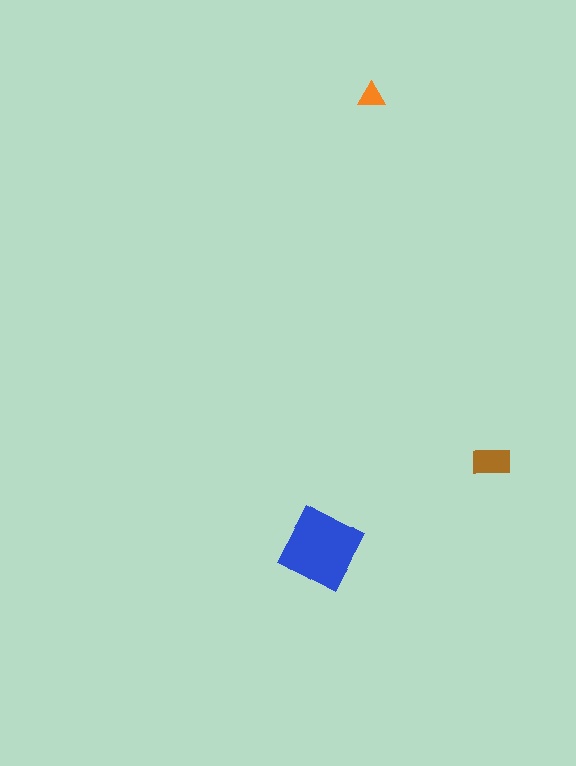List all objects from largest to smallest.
The blue diamond, the brown rectangle, the orange triangle.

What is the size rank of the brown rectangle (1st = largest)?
2nd.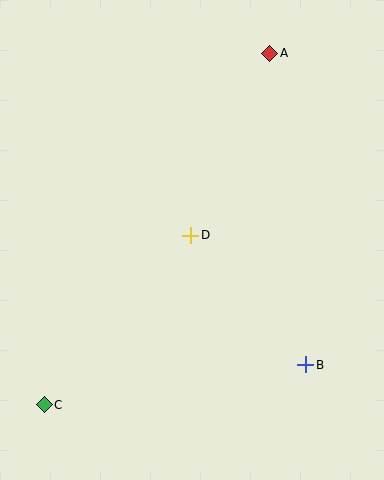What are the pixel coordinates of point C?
Point C is at (44, 405).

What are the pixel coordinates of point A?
Point A is at (270, 53).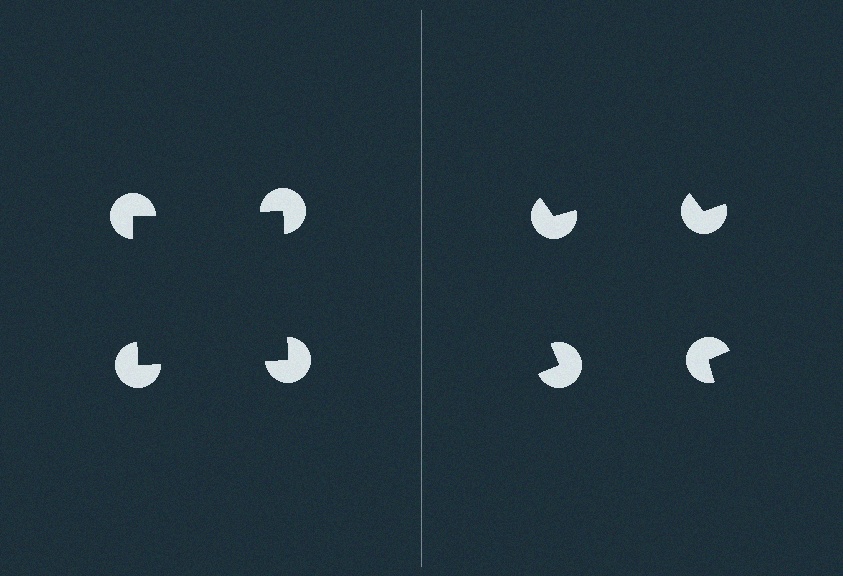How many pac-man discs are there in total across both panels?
8 — 4 on each side.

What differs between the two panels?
The pac-man discs are positioned identically on both sides; only the wedge orientations differ. On the left they align to a square; on the right they are misaligned.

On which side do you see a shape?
An illusory square appears on the left side. On the right side the wedge cuts are rotated, so no coherent shape forms.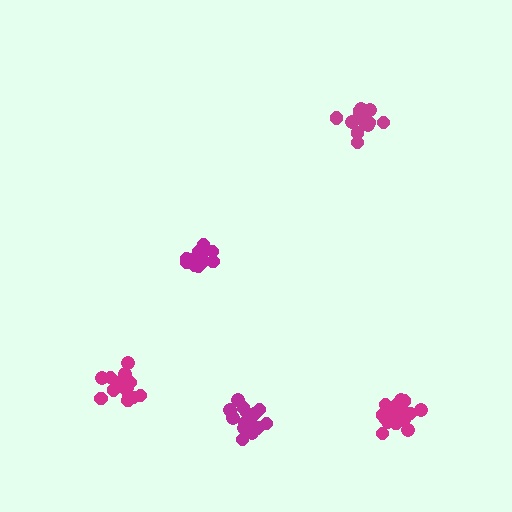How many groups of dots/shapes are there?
There are 5 groups.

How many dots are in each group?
Group 1: 13 dots, Group 2: 15 dots, Group 3: 18 dots, Group 4: 16 dots, Group 5: 18 dots (80 total).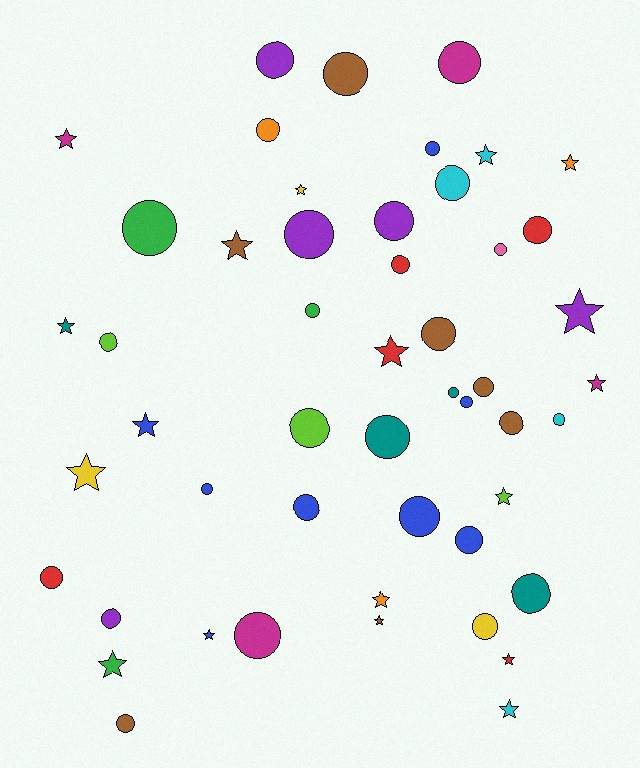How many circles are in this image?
There are 32 circles.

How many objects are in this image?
There are 50 objects.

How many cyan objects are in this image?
There are 4 cyan objects.